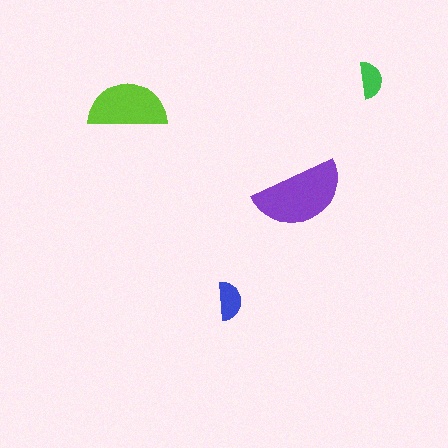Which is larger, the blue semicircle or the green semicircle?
The blue one.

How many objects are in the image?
There are 4 objects in the image.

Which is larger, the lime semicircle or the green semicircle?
The lime one.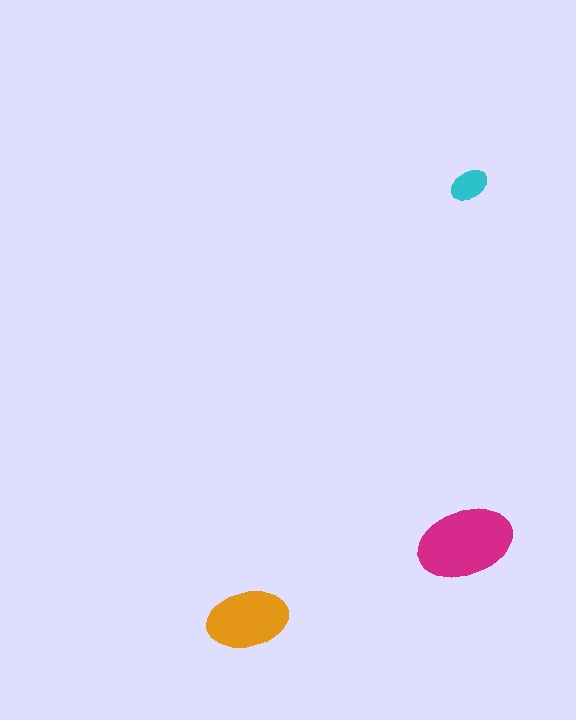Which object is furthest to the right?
The cyan ellipse is rightmost.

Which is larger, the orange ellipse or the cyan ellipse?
The orange one.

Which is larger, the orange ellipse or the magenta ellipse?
The magenta one.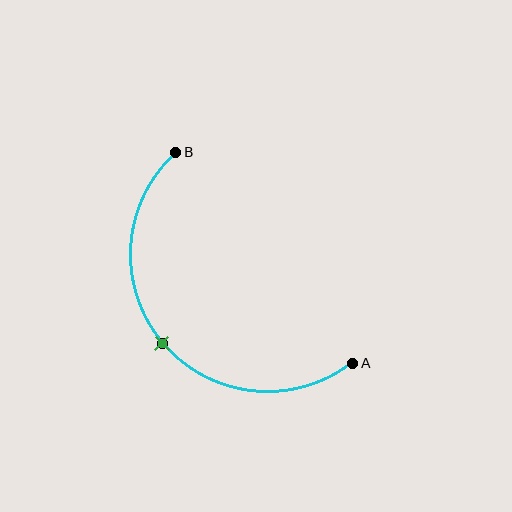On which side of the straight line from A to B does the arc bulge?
The arc bulges below and to the left of the straight line connecting A and B.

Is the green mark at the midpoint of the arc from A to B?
Yes. The green mark lies on the arc at equal arc-length from both A and B — it is the arc midpoint.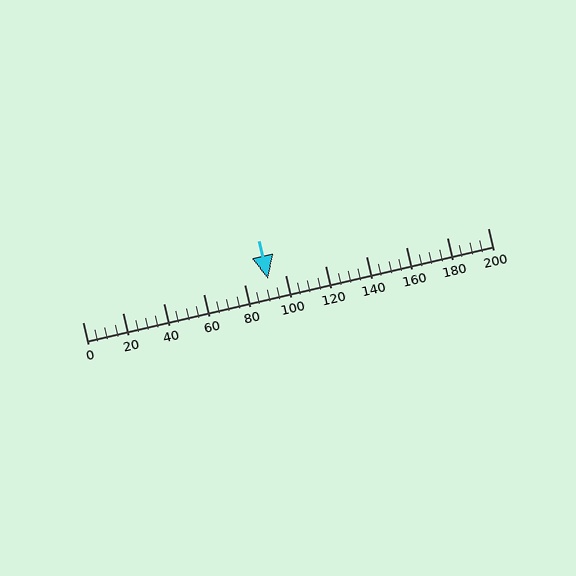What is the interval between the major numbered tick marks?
The major tick marks are spaced 20 units apart.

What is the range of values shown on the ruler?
The ruler shows values from 0 to 200.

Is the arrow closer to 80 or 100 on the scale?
The arrow is closer to 100.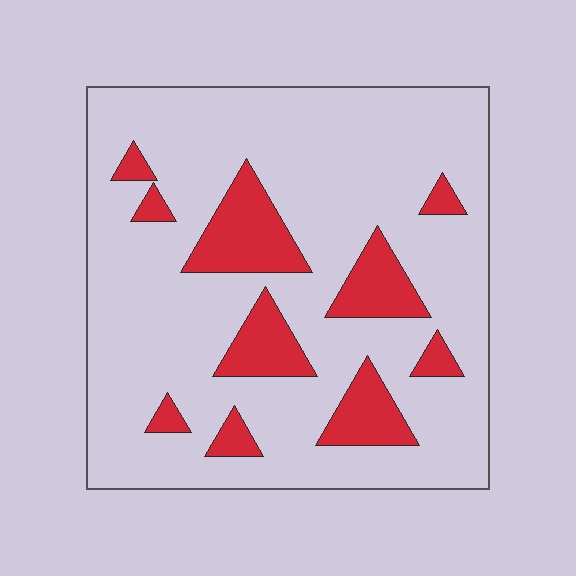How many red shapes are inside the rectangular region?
10.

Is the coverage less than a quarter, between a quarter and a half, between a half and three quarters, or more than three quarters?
Less than a quarter.